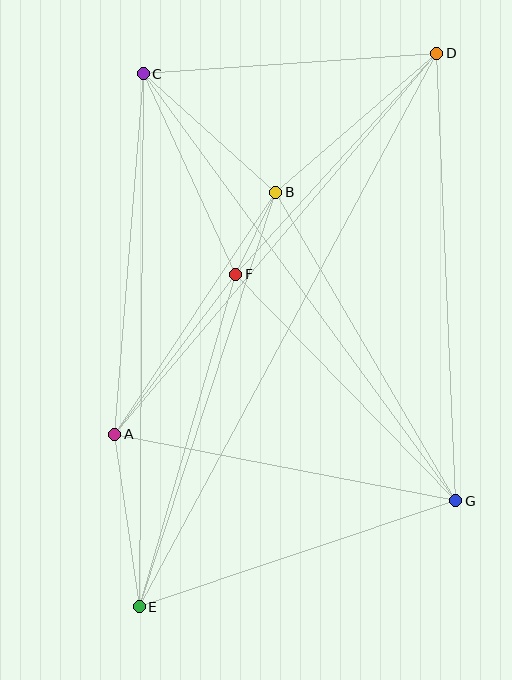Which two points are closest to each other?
Points B and F are closest to each other.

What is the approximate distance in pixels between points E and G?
The distance between E and G is approximately 334 pixels.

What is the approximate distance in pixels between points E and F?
The distance between E and F is approximately 346 pixels.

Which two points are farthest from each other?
Points D and E are farthest from each other.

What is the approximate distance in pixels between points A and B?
The distance between A and B is approximately 290 pixels.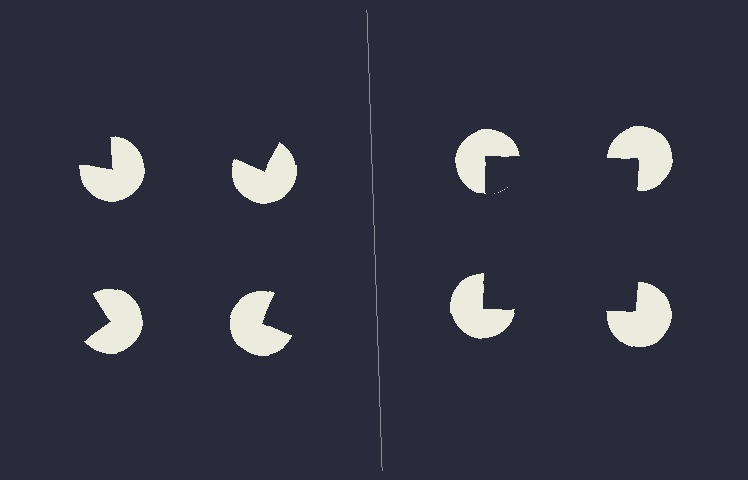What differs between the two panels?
The pac-man discs are positioned identically on both sides; only the wedge orientations differ. On the right they align to a square; on the left they are misaligned.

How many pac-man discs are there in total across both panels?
8 — 4 on each side.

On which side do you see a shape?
An illusory square appears on the right side. On the left side the wedge cuts are rotated, so no coherent shape forms.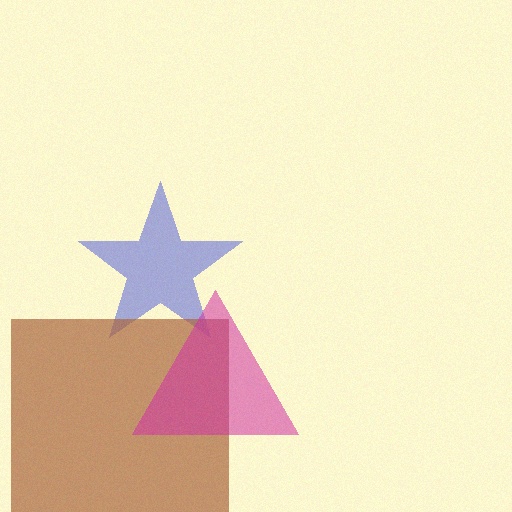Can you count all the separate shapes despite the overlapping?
Yes, there are 3 separate shapes.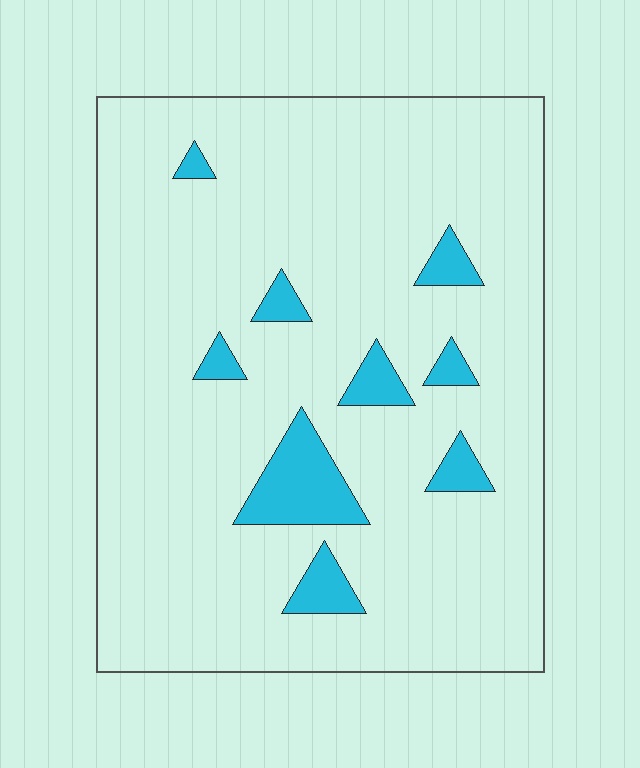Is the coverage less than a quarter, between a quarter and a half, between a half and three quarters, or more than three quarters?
Less than a quarter.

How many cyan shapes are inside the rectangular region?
9.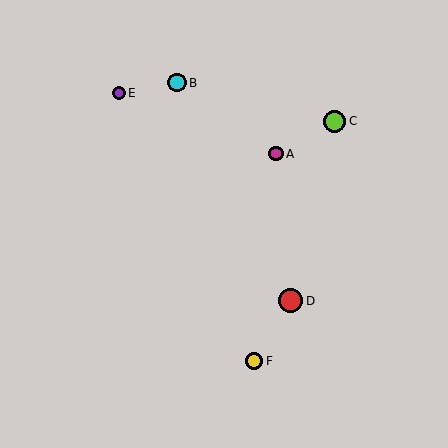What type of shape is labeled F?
Shape F is a yellow circle.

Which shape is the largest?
The red circle (labeled D) is the largest.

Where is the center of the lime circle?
The center of the lime circle is at (334, 122).